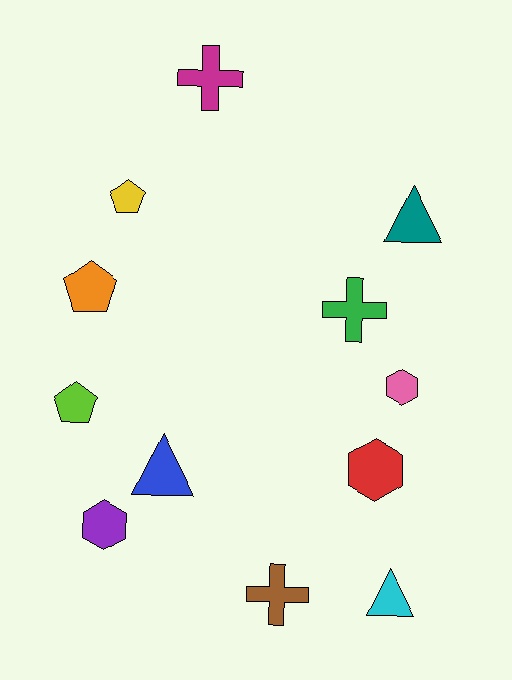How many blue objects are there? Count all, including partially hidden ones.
There is 1 blue object.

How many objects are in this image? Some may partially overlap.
There are 12 objects.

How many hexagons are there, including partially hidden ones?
There are 3 hexagons.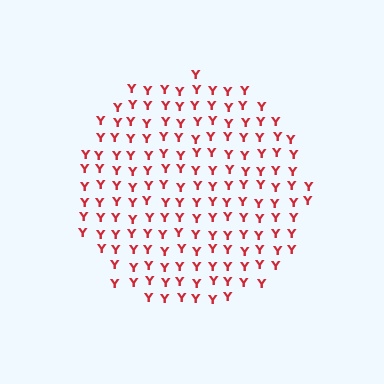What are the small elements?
The small elements are letter Y's.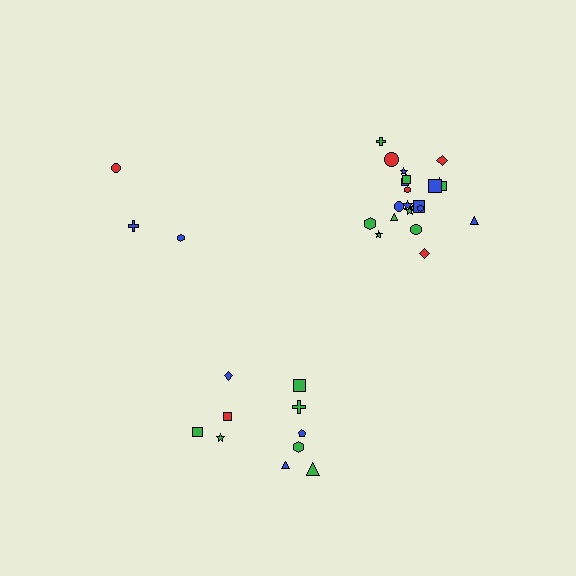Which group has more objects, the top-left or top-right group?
The top-right group.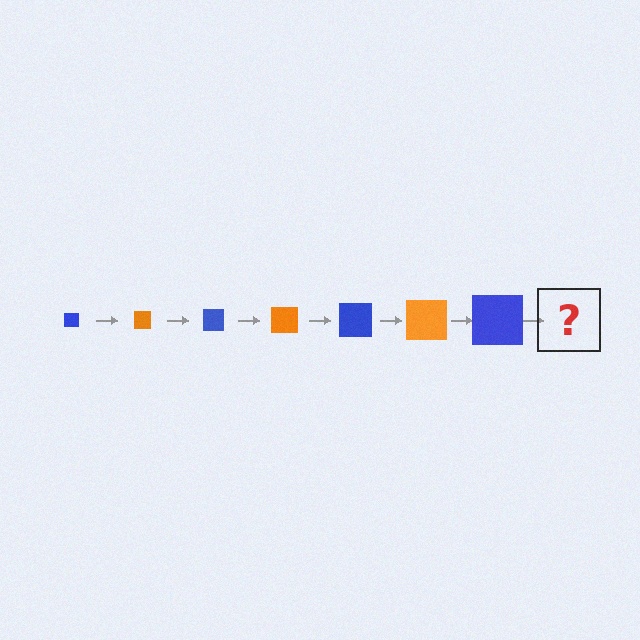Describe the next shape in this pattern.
It should be an orange square, larger than the previous one.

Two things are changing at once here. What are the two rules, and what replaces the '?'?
The two rules are that the square grows larger each step and the color cycles through blue and orange. The '?' should be an orange square, larger than the previous one.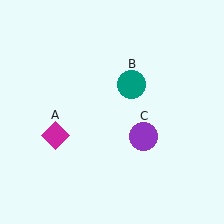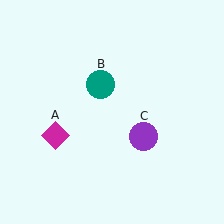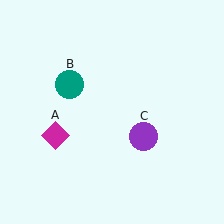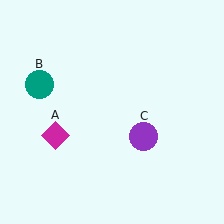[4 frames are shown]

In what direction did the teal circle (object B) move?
The teal circle (object B) moved left.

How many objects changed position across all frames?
1 object changed position: teal circle (object B).